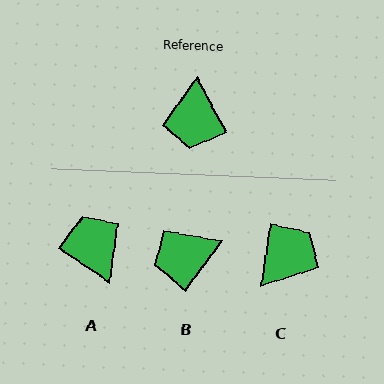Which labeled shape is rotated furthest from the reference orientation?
A, about 152 degrees away.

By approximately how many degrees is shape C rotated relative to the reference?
Approximately 144 degrees counter-clockwise.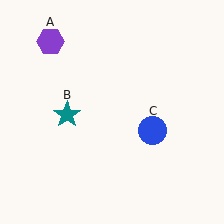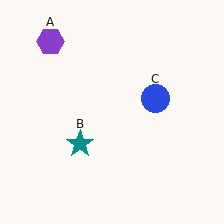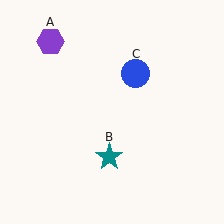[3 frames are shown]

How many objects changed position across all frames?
2 objects changed position: teal star (object B), blue circle (object C).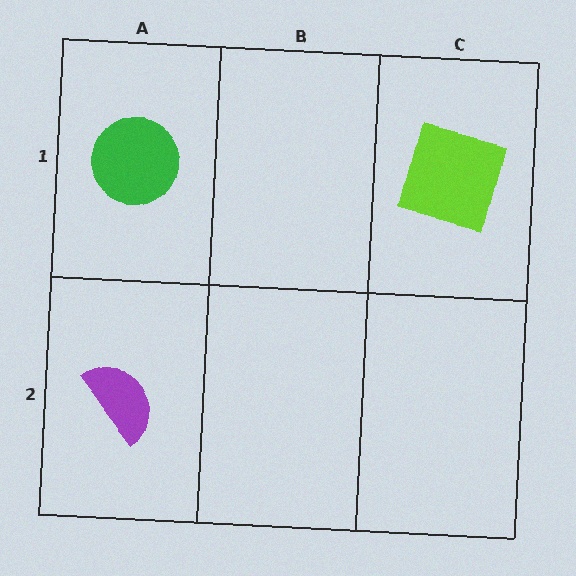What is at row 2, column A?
A purple semicircle.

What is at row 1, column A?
A green circle.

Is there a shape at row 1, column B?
No, that cell is empty.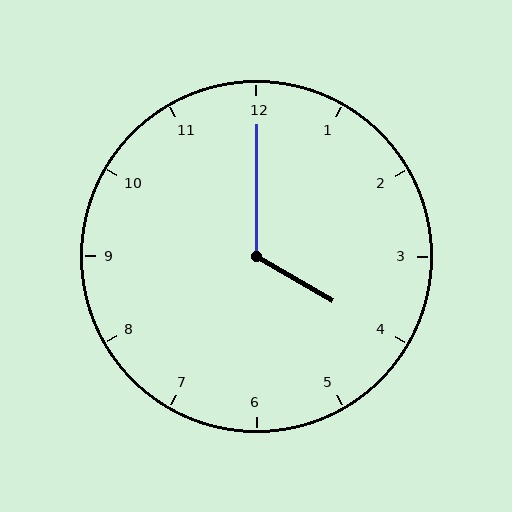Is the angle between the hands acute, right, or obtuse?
It is obtuse.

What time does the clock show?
4:00.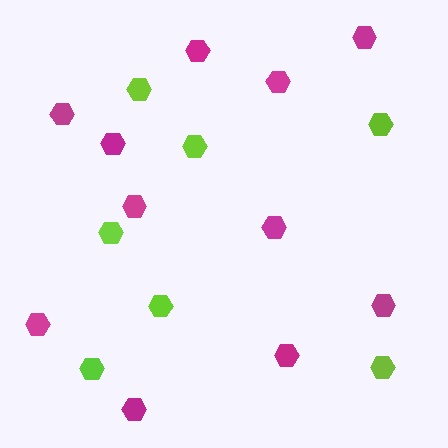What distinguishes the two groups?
There are 2 groups: one group of magenta hexagons (11) and one group of lime hexagons (7).